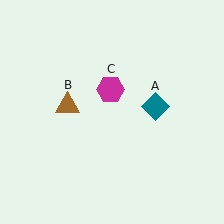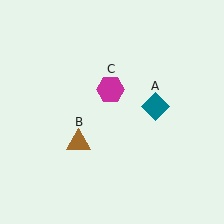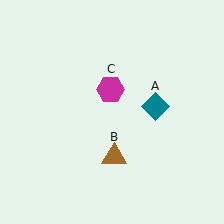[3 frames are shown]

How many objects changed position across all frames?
1 object changed position: brown triangle (object B).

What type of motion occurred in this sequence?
The brown triangle (object B) rotated counterclockwise around the center of the scene.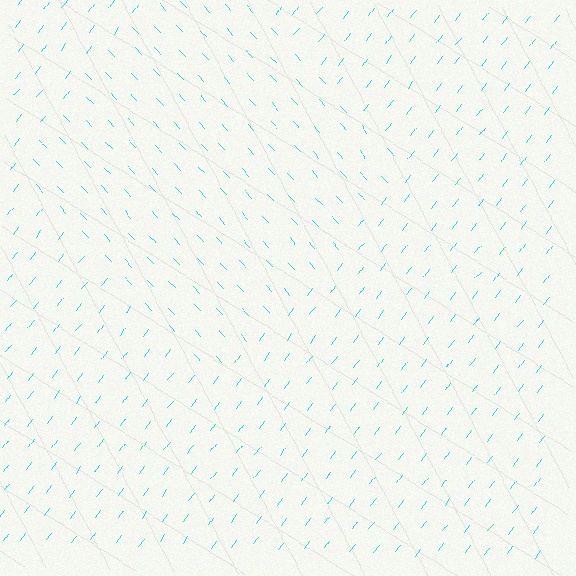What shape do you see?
I see a diamond.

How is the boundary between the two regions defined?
The boundary is defined purely by a change in line orientation (approximately 80 degrees difference). All lines are the same color and thickness.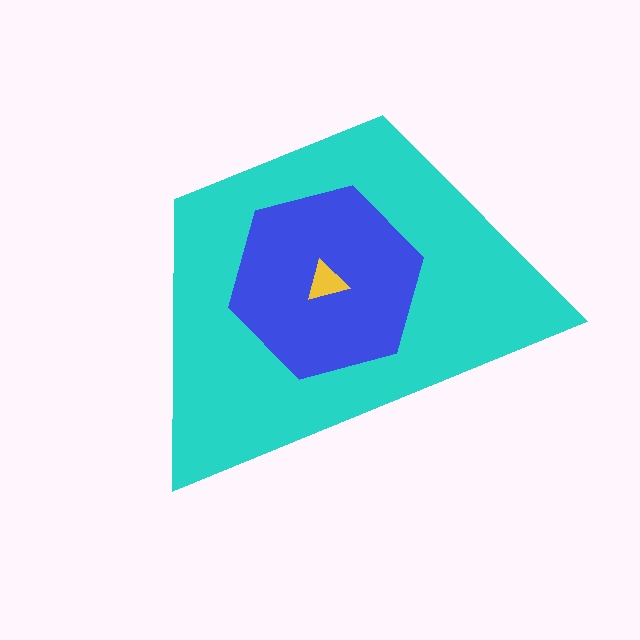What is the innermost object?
The yellow triangle.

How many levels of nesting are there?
3.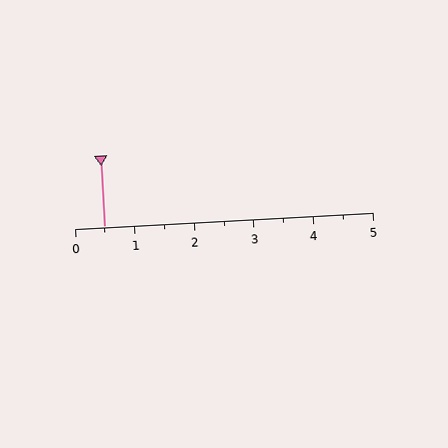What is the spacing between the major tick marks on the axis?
The major ticks are spaced 1 apart.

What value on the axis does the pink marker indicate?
The marker indicates approximately 0.5.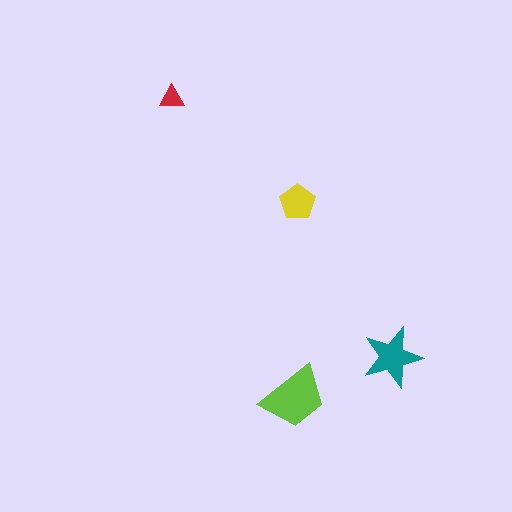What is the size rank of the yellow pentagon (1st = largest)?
3rd.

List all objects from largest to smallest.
The lime trapezoid, the teal star, the yellow pentagon, the red triangle.